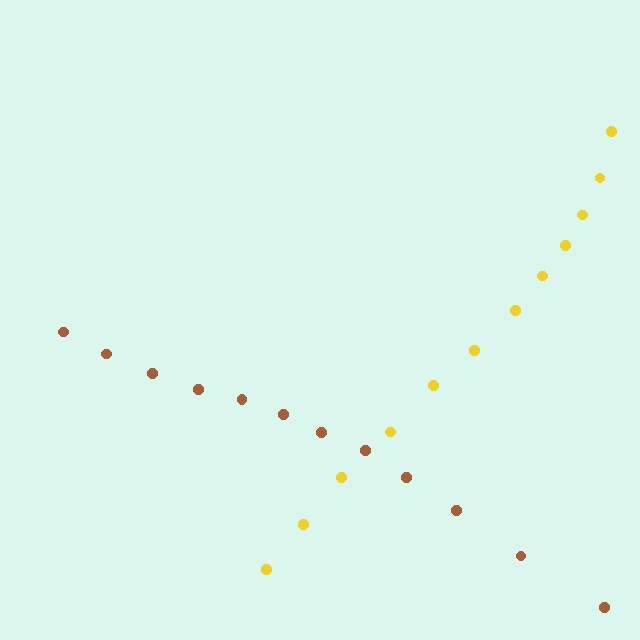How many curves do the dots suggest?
There are 2 distinct paths.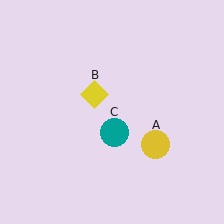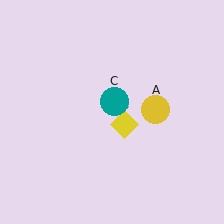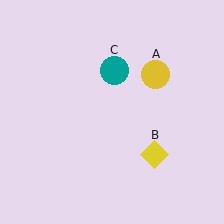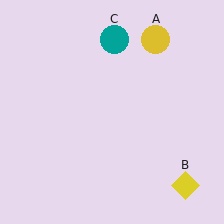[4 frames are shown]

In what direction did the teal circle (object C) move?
The teal circle (object C) moved up.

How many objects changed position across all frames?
3 objects changed position: yellow circle (object A), yellow diamond (object B), teal circle (object C).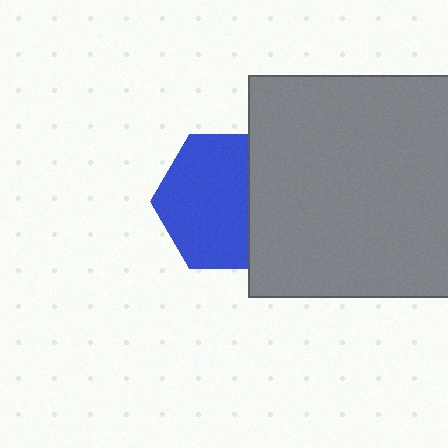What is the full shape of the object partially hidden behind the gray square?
The partially hidden object is a blue hexagon.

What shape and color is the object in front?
The object in front is a gray square.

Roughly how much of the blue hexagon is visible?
Most of it is visible (roughly 67%).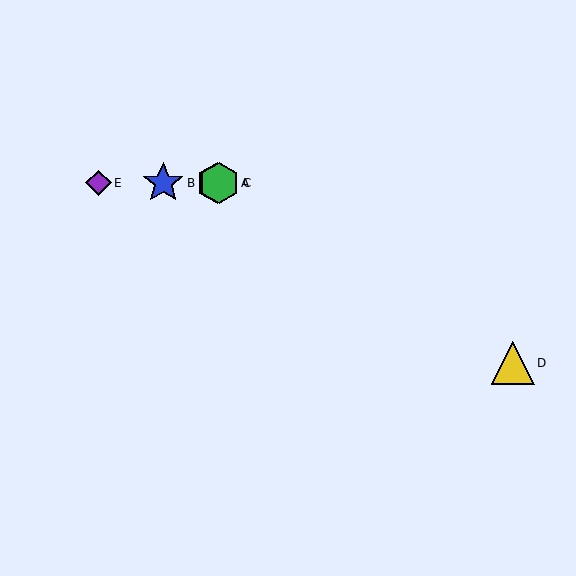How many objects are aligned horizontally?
4 objects (A, B, C, E) are aligned horizontally.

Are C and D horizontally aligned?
No, C is at y≈183 and D is at y≈363.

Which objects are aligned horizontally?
Objects A, B, C, E are aligned horizontally.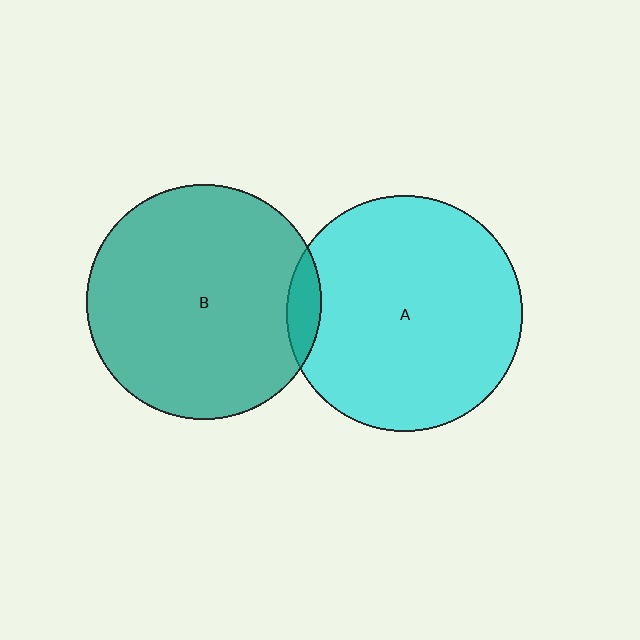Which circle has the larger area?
Circle A (cyan).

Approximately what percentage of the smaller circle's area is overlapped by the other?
Approximately 5%.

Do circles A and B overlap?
Yes.